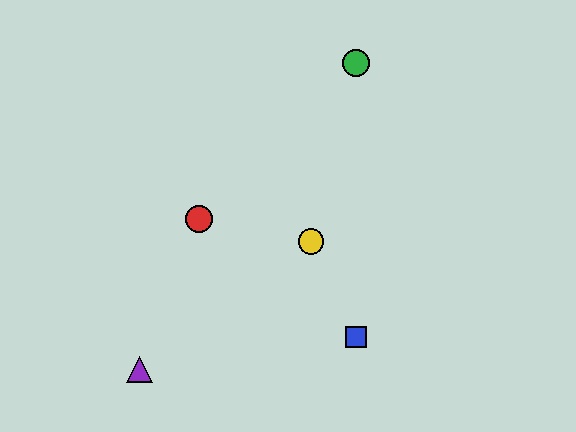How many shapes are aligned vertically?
2 shapes (the blue square, the green circle) are aligned vertically.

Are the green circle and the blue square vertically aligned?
Yes, both are at x≈356.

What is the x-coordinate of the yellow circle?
The yellow circle is at x≈311.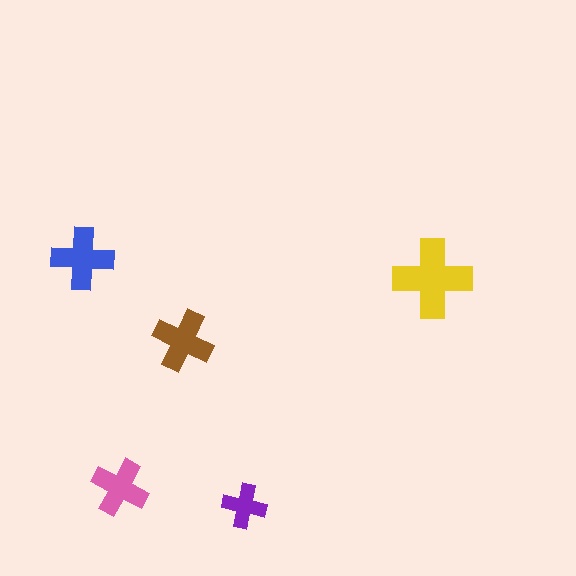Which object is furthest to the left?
The blue cross is leftmost.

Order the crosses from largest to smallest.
the yellow one, the blue one, the brown one, the pink one, the purple one.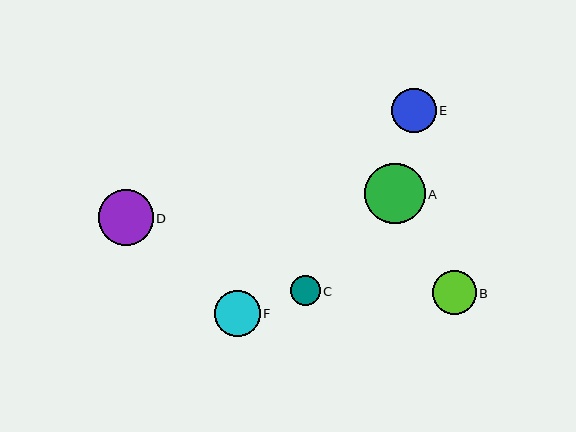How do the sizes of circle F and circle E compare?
Circle F and circle E are approximately the same size.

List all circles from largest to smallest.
From largest to smallest: A, D, F, E, B, C.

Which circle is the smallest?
Circle C is the smallest with a size of approximately 30 pixels.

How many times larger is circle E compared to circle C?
Circle E is approximately 1.5 times the size of circle C.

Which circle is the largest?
Circle A is the largest with a size of approximately 60 pixels.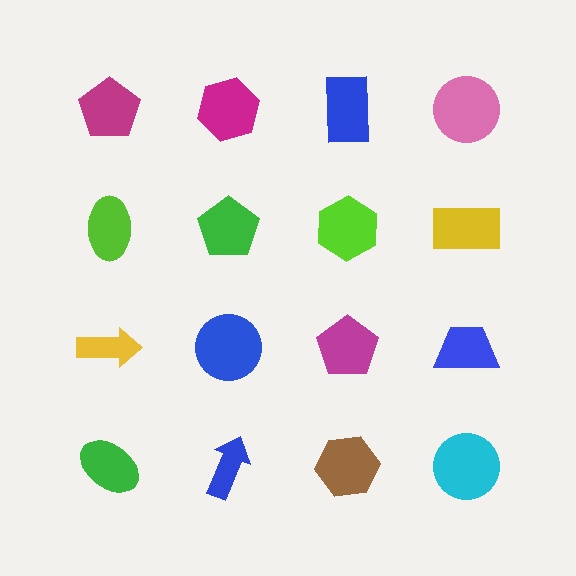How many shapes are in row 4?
4 shapes.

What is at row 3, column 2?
A blue circle.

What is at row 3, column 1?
A yellow arrow.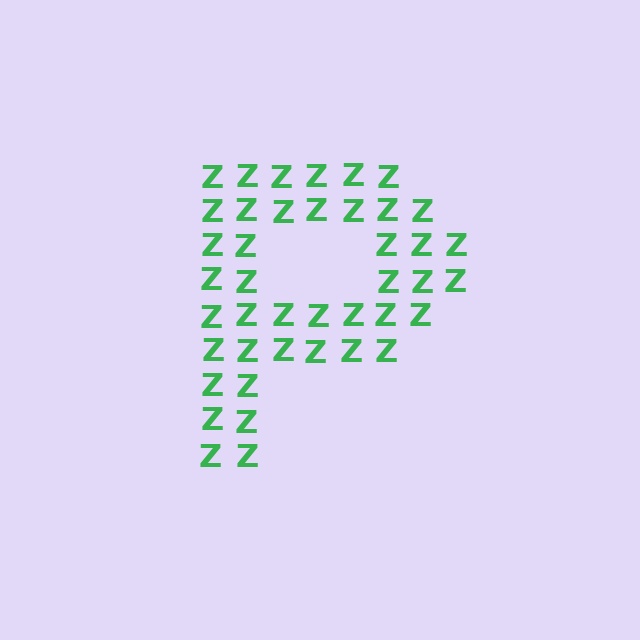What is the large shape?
The large shape is the letter P.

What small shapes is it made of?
It is made of small letter Z's.